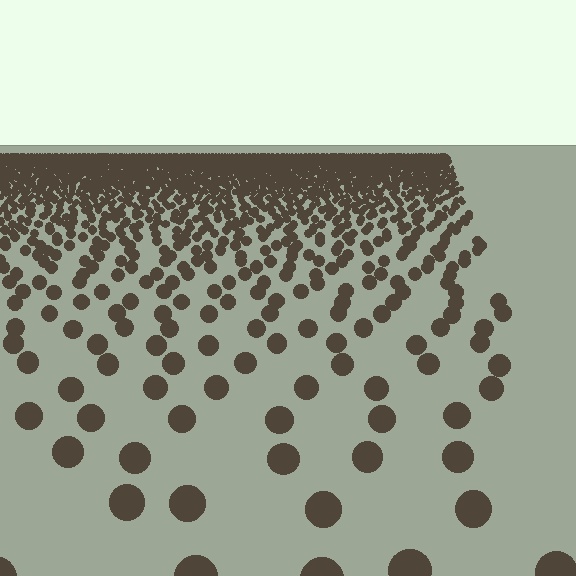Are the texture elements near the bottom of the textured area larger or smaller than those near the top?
Larger. Near the bottom, elements are closer to the viewer and appear at a bigger on-screen size.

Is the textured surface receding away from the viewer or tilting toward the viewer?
The surface is receding away from the viewer. Texture elements get smaller and denser toward the top.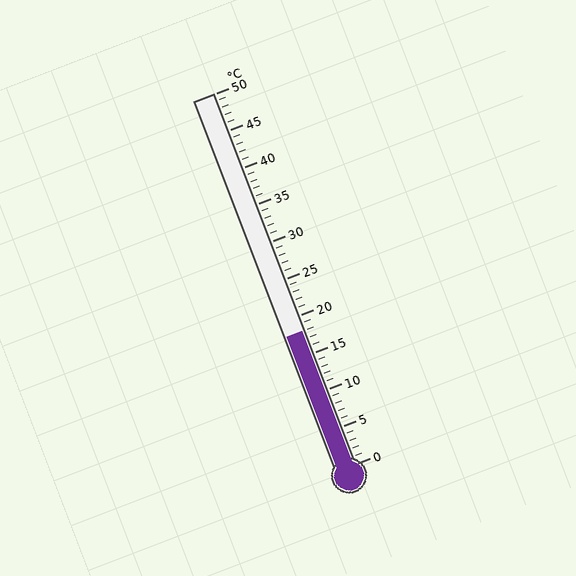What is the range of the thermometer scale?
The thermometer scale ranges from 0°C to 50°C.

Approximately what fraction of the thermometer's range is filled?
The thermometer is filled to approximately 35% of its range.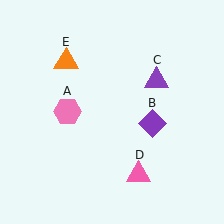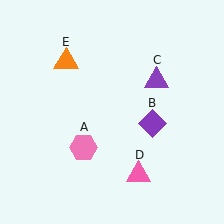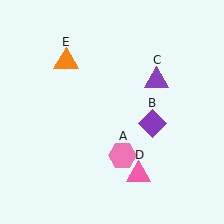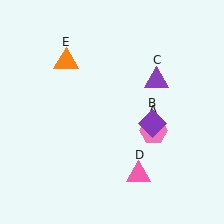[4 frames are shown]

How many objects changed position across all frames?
1 object changed position: pink hexagon (object A).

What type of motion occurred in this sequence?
The pink hexagon (object A) rotated counterclockwise around the center of the scene.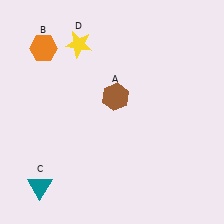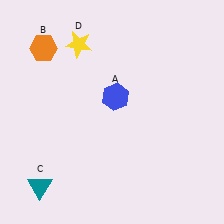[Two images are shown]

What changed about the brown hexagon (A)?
In Image 1, A is brown. In Image 2, it changed to blue.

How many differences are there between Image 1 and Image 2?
There is 1 difference between the two images.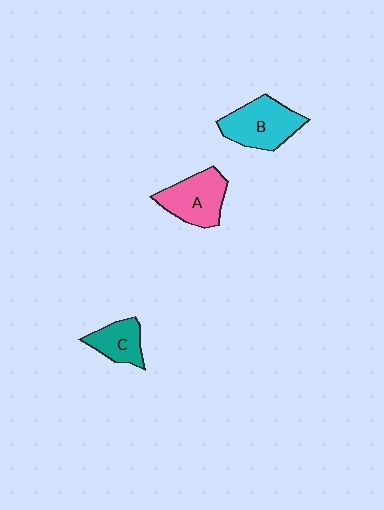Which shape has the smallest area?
Shape C (teal).